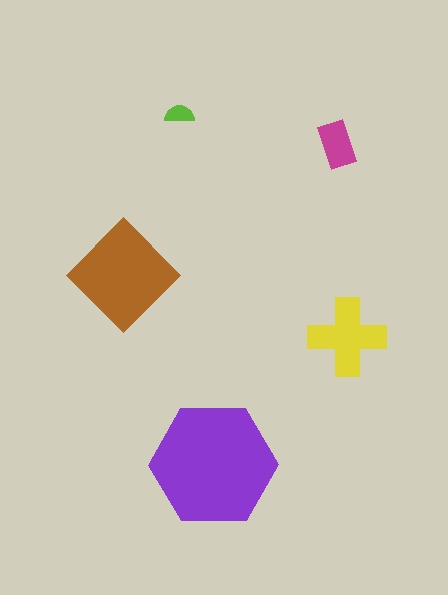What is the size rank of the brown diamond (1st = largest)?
2nd.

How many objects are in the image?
There are 5 objects in the image.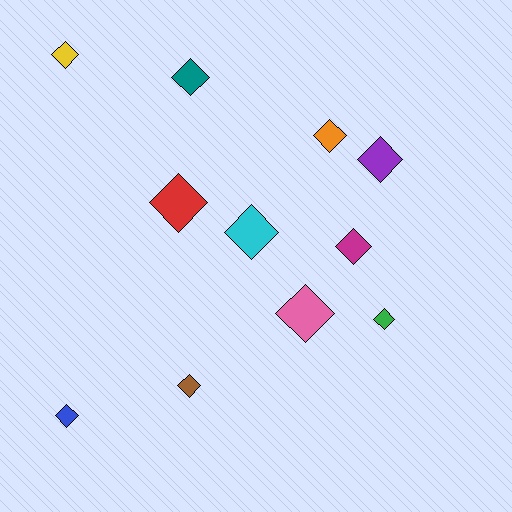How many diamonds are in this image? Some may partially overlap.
There are 11 diamonds.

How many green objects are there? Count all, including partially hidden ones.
There is 1 green object.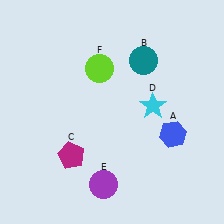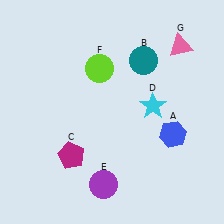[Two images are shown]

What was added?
A pink triangle (G) was added in Image 2.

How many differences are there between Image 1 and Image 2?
There is 1 difference between the two images.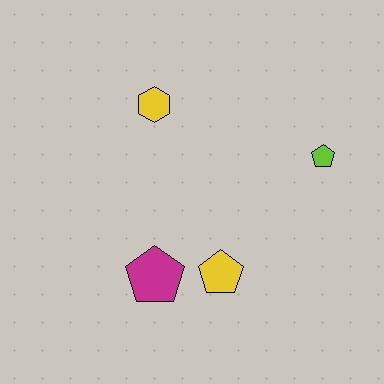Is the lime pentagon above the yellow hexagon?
No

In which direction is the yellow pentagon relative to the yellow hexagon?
The yellow pentagon is below the yellow hexagon.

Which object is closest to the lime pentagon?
The yellow pentagon is closest to the lime pentagon.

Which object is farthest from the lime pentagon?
The magenta pentagon is farthest from the lime pentagon.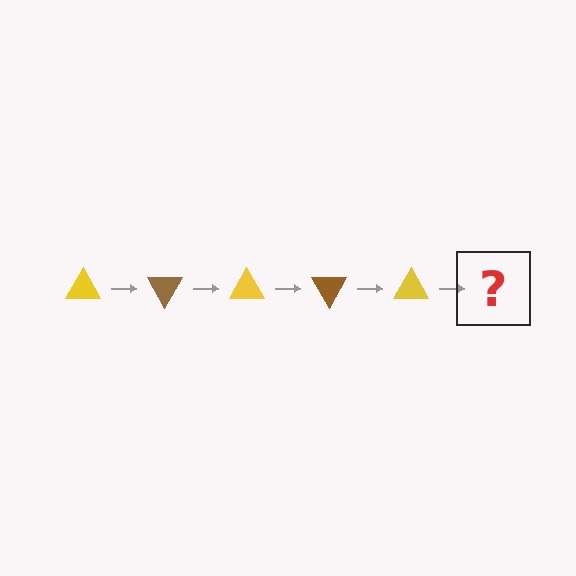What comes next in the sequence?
The next element should be a brown triangle, rotated 300 degrees from the start.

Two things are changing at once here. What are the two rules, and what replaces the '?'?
The two rules are that it rotates 60 degrees each step and the color cycles through yellow and brown. The '?' should be a brown triangle, rotated 300 degrees from the start.